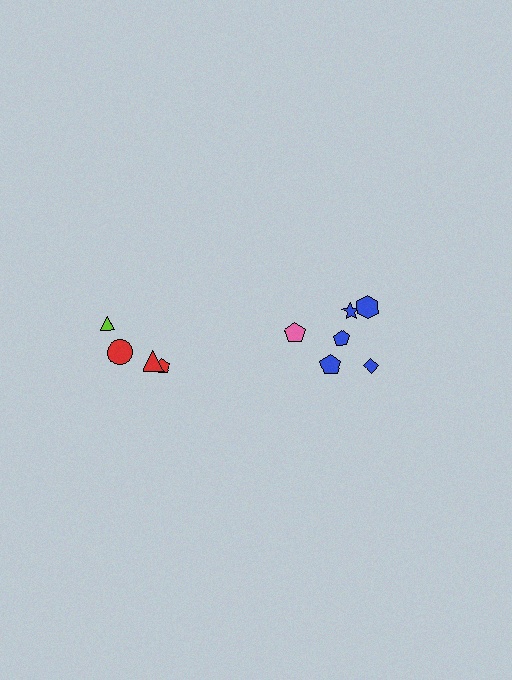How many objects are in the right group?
There are 6 objects.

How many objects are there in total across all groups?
There are 10 objects.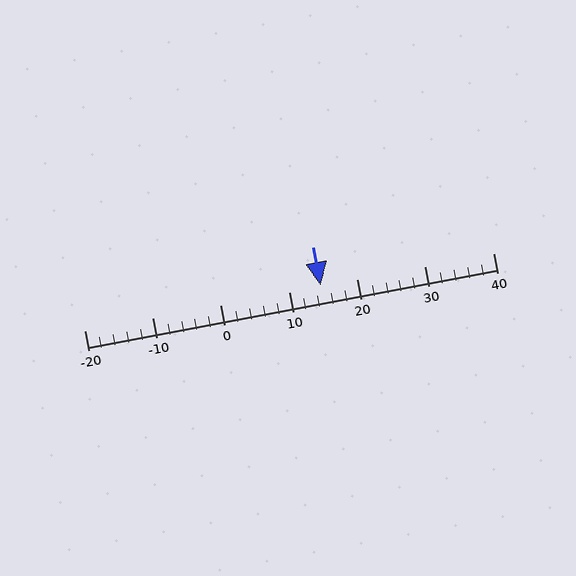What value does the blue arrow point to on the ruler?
The blue arrow points to approximately 15.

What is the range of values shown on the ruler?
The ruler shows values from -20 to 40.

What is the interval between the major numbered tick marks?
The major tick marks are spaced 10 units apart.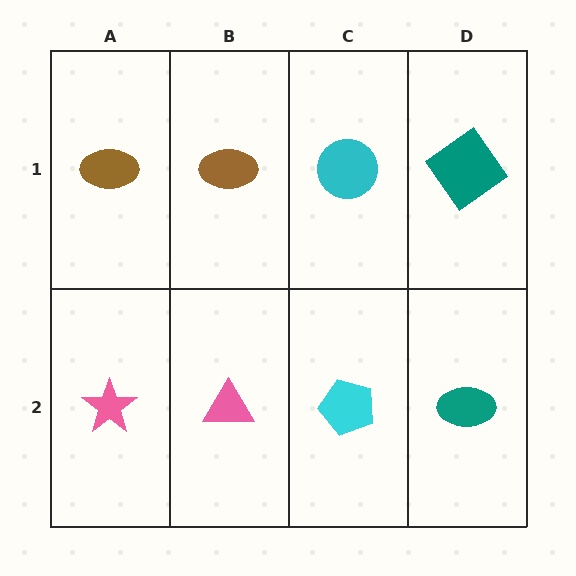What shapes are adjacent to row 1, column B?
A pink triangle (row 2, column B), a brown ellipse (row 1, column A), a cyan circle (row 1, column C).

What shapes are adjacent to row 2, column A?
A brown ellipse (row 1, column A), a pink triangle (row 2, column B).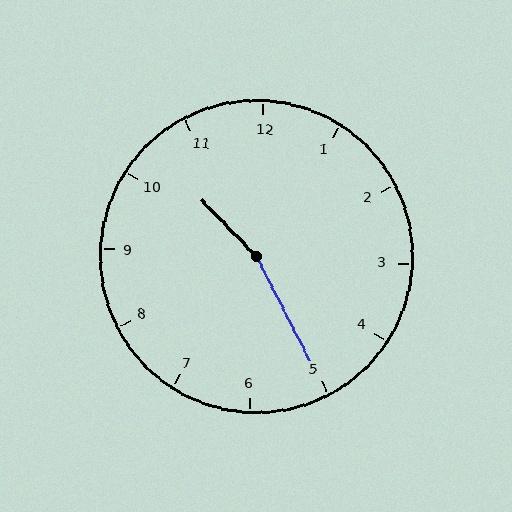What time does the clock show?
10:25.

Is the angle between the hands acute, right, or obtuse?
It is obtuse.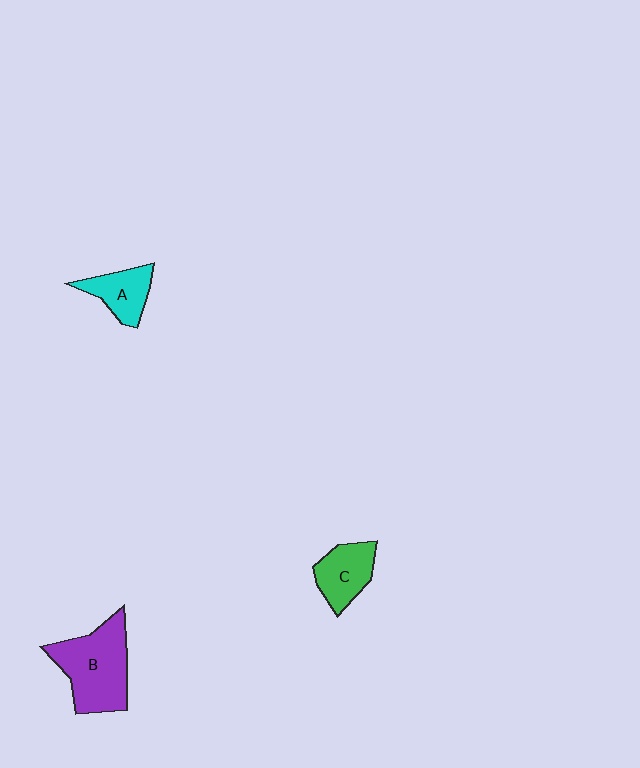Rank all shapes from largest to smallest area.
From largest to smallest: B (purple), C (green), A (cyan).